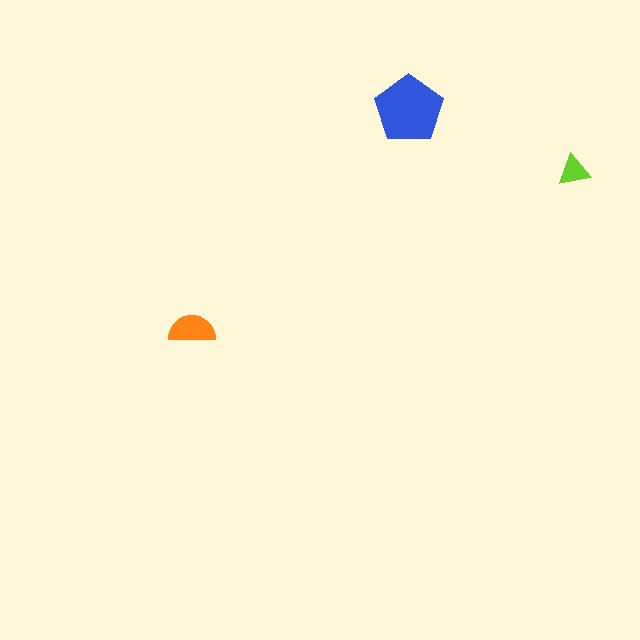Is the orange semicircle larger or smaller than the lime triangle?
Larger.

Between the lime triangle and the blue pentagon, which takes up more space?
The blue pentagon.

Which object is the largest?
The blue pentagon.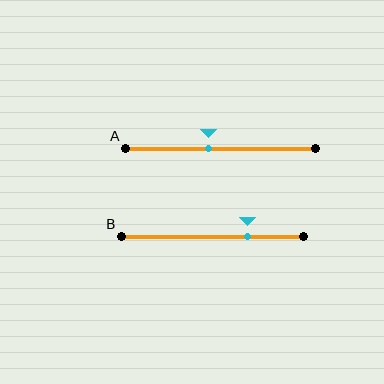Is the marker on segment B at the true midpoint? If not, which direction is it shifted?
No, the marker on segment B is shifted to the right by about 20% of the segment length.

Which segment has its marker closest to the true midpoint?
Segment A has its marker closest to the true midpoint.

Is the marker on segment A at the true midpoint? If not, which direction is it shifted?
No, the marker on segment A is shifted to the left by about 6% of the segment length.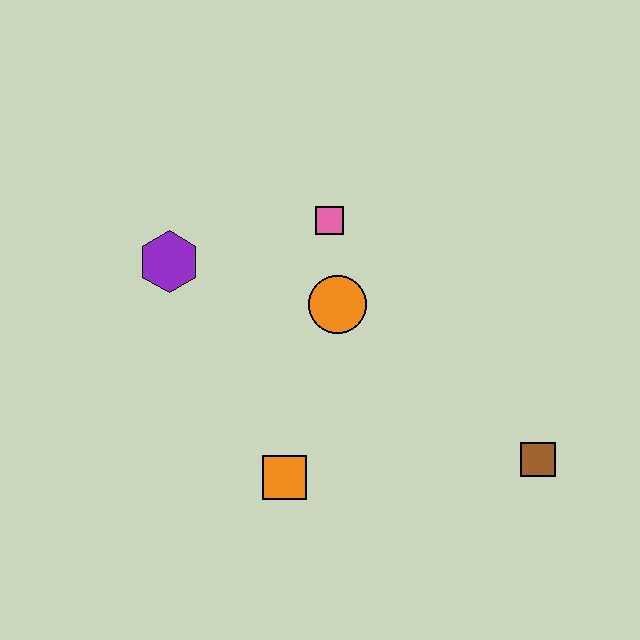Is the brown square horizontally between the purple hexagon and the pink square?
No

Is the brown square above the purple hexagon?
No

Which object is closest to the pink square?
The orange circle is closest to the pink square.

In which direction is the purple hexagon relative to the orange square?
The purple hexagon is above the orange square.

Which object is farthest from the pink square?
The brown square is farthest from the pink square.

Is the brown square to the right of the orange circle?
Yes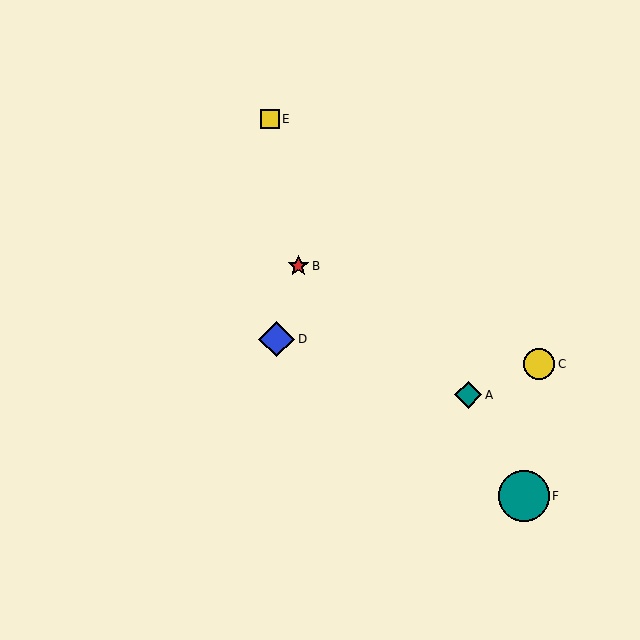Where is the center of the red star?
The center of the red star is at (298, 266).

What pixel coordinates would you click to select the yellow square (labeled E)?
Click at (270, 119) to select the yellow square E.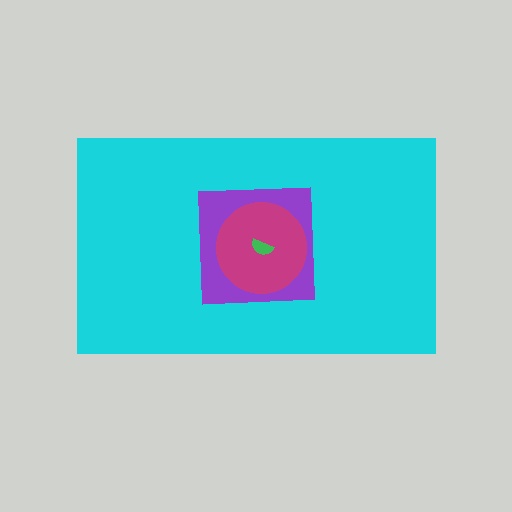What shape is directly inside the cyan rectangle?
The purple square.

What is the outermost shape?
The cyan rectangle.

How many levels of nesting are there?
4.